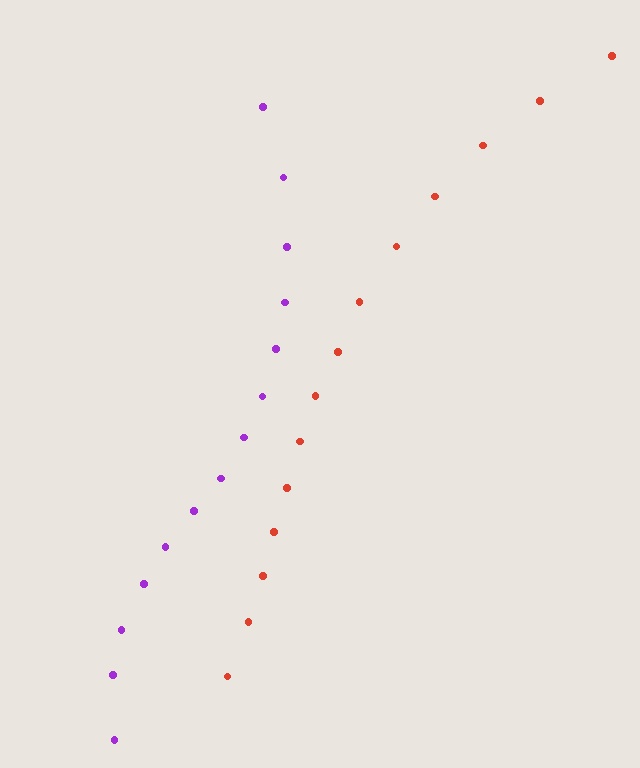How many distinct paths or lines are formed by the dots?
There are 2 distinct paths.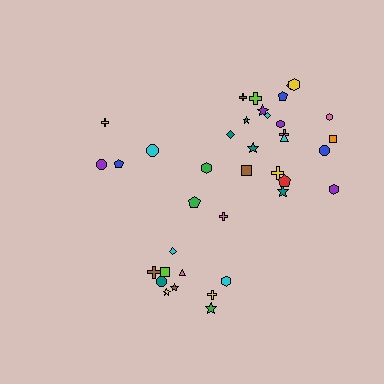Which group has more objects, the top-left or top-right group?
The top-right group.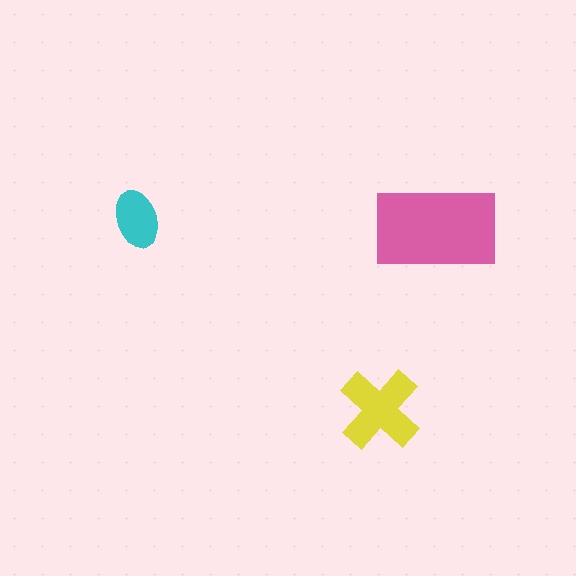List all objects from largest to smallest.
The pink rectangle, the yellow cross, the cyan ellipse.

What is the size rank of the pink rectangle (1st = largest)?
1st.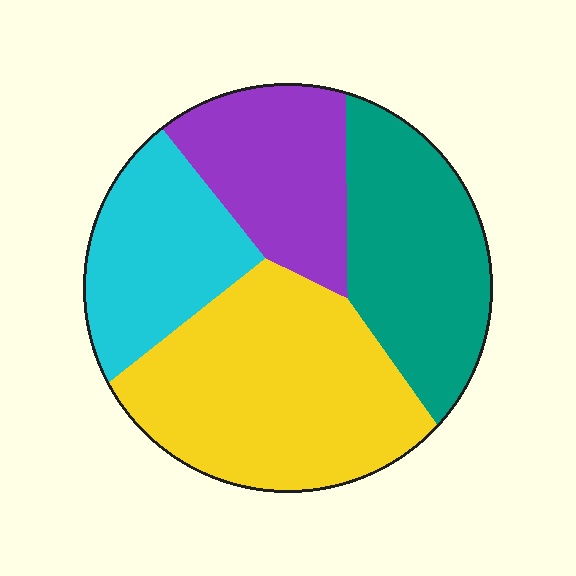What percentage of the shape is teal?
Teal takes up about one quarter (1/4) of the shape.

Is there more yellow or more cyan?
Yellow.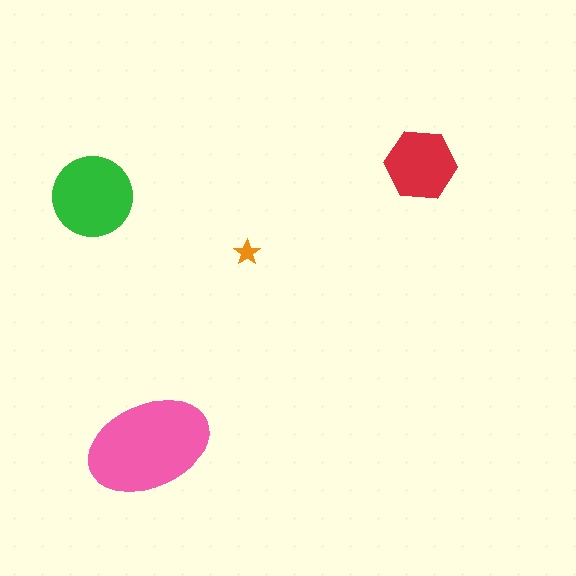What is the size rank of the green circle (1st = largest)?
2nd.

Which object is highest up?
The red hexagon is topmost.